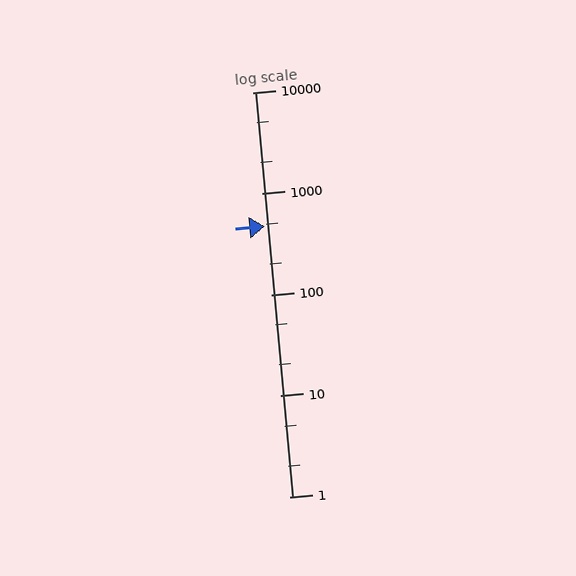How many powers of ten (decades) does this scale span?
The scale spans 4 decades, from 1 to 10000.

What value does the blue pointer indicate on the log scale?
The pointer indicates approximately 470.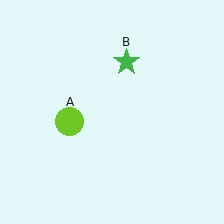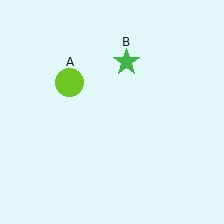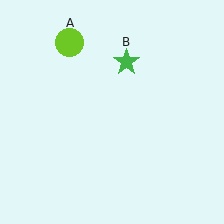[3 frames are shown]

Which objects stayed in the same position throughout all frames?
Green star (object B) remained stationary.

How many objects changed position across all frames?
1 object changed position: lime circle (object A).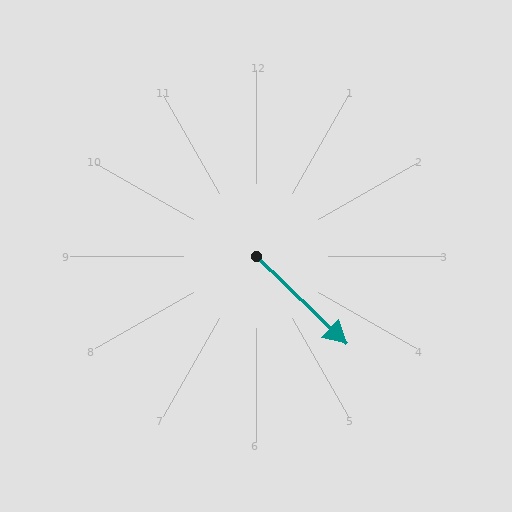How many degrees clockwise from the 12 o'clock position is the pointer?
Approximately 134 degrees.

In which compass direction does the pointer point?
Southeast.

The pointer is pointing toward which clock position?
Roughly 4 o'clock.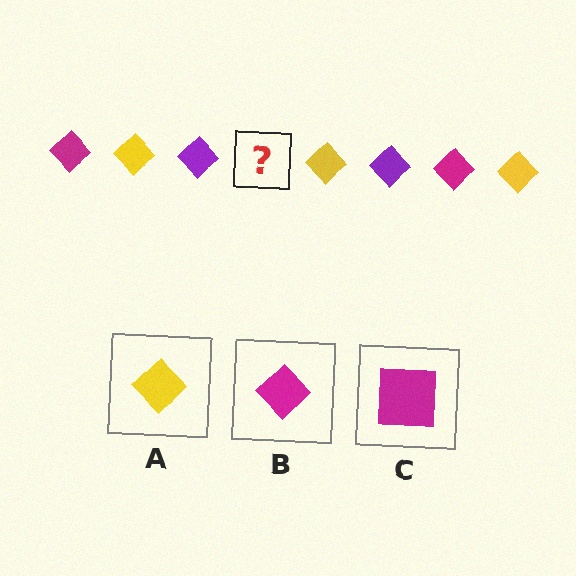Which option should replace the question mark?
Option B.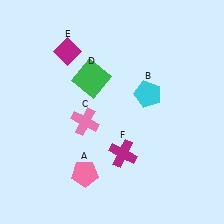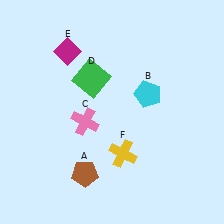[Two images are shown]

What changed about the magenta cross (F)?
In Image 1, F is magenta. In Image 2, it changed to yellow.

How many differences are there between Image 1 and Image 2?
There are 2 differences between the two images.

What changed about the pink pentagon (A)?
In Image 1, A is pink. In Image 2, it changed to brown.